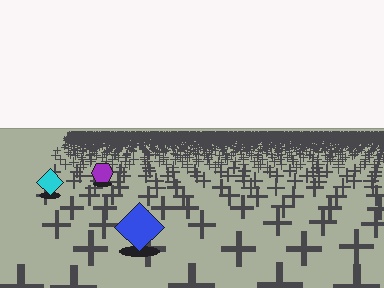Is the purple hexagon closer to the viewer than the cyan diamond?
No. The cyan diamond is closer — you can tell from the texture gradient: the ground texture is coarser near it.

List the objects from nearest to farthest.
From nearest to farthest: the blue diamond, the cyan diamond, the purple hexagon.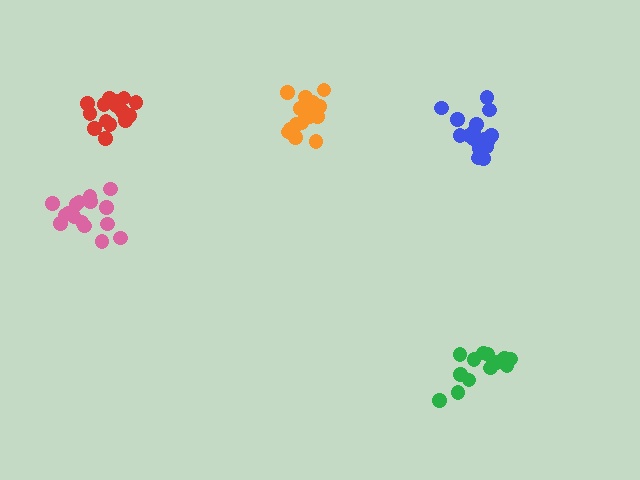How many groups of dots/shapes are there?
There are 5 groups.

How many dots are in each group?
Group 1: 13 dots, Group 2: 17 dots, Group 3: 15 dots, Group 4: 16 dots, Group 5: 16 dots (77 total).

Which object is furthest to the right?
The blue cluster is rightmost.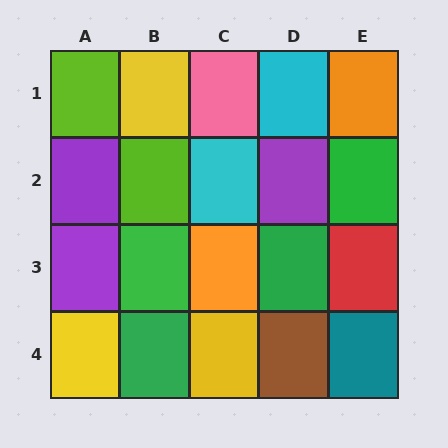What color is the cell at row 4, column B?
Green.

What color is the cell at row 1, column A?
Lime.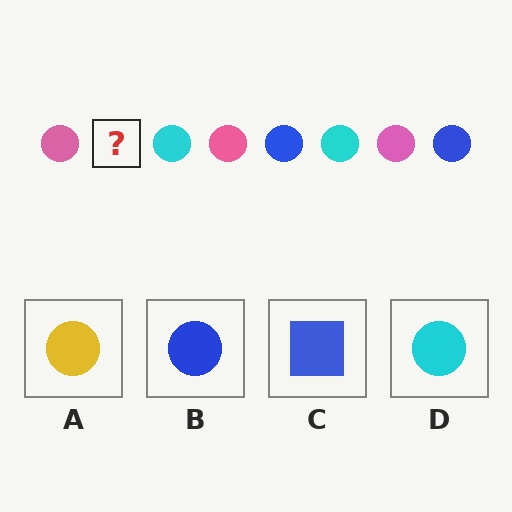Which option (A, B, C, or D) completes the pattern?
B.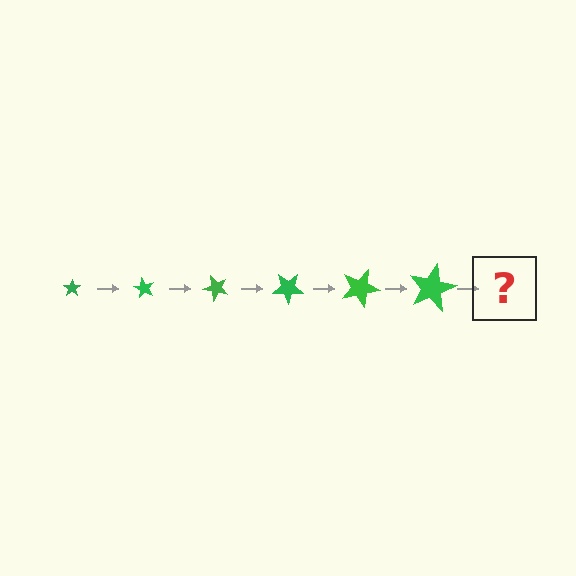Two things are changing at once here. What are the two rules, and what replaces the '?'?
The two rules are that the star grows larger each step and it rotates 60 degrees each step. The '?' should be a star, larger than the previous one and rotated 360 degrees from the start.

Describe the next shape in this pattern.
It should be a star, larger than the previous one and rotated 360 degrees from the start.